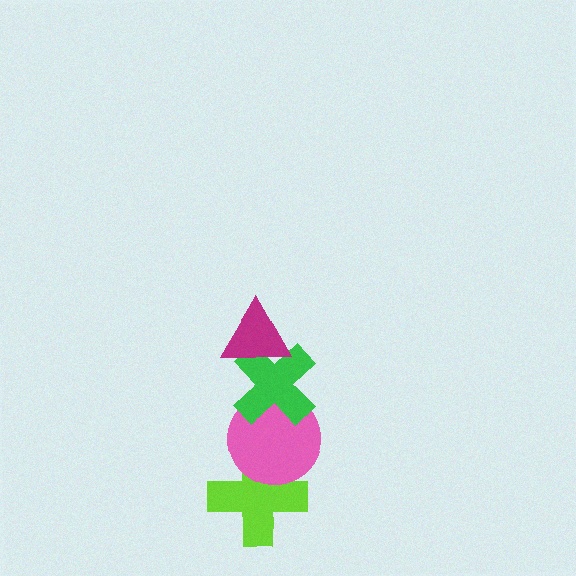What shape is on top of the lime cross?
The pink circle is on top of the lime cross.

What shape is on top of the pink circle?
The green cross is on top of the pink circle.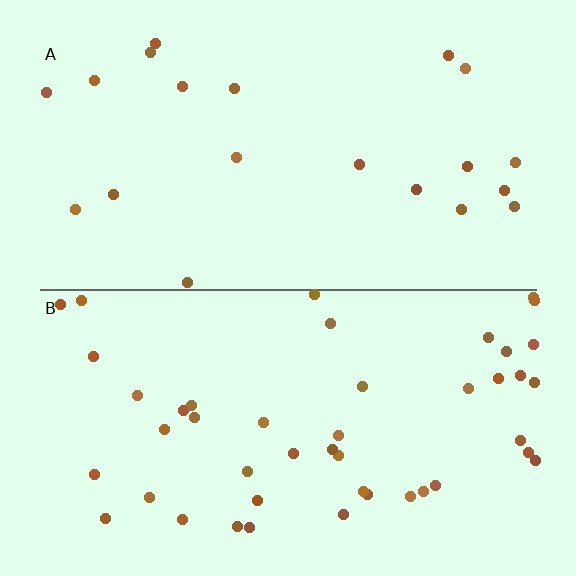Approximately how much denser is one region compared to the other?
Approximately 2.2× — region B over region A.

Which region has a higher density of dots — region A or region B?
B (the bottom).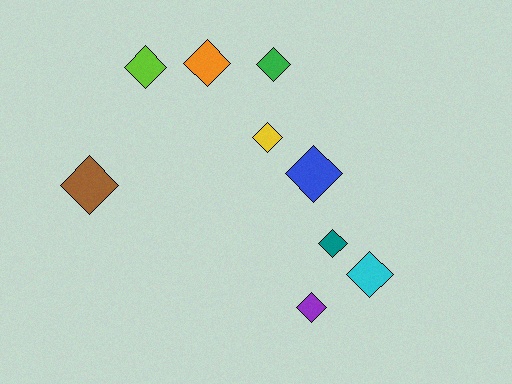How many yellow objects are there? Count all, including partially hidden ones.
There is 1 yellow object.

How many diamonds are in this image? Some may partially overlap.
There are 9 diamonds.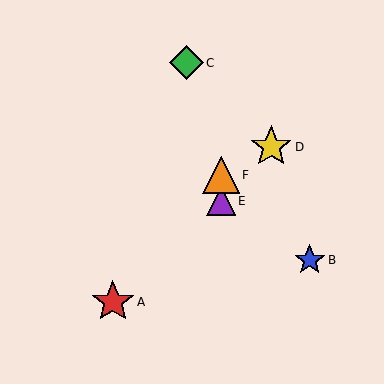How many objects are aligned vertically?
2 objects (E, F) are aligned vertically.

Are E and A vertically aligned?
No, E is at x≈221 and A is at x≈113.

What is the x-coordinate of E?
Object E is at x≈221.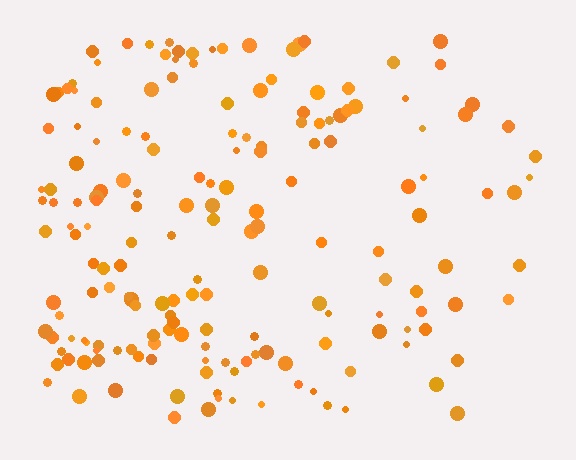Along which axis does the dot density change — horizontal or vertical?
Horizontal.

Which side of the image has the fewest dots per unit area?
The right.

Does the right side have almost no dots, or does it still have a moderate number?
Still a moderate number, just noticeably fewer than the left.